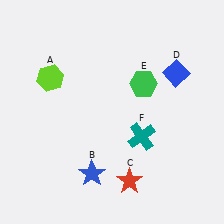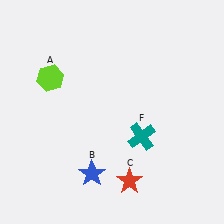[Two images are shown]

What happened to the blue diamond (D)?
The blue diamond (D) was removed in Image 2. It was in the top-right area of Image 1.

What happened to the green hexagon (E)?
The green hexagon (E) was removed in Image 2. It was in the top-right area of Image 1.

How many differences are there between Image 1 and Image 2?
There are 2 differences between the two images.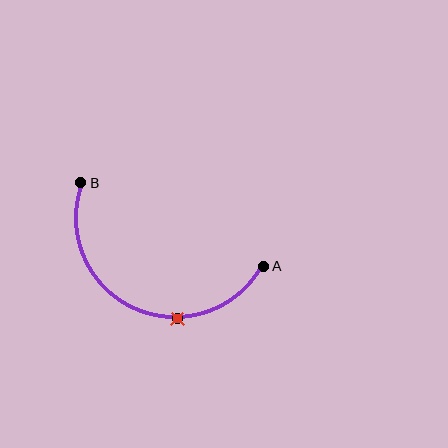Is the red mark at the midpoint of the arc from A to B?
No. The red mark lies on the arc but is closer to endpoint A. The arc midpoint would be at the point on the curve equidistant along the arc from both A and B.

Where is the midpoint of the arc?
The arc midpoint is the point on the curve farthest from the straight line joining A and B. It sits below that line.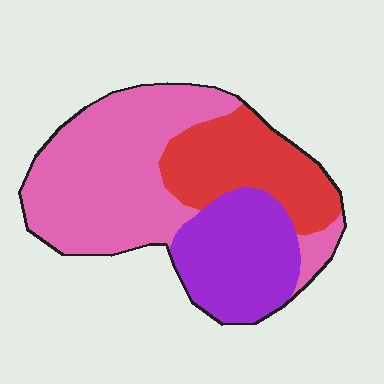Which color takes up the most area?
Pink, at roughly 50%.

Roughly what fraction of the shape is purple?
Purple covers 26% of the shape.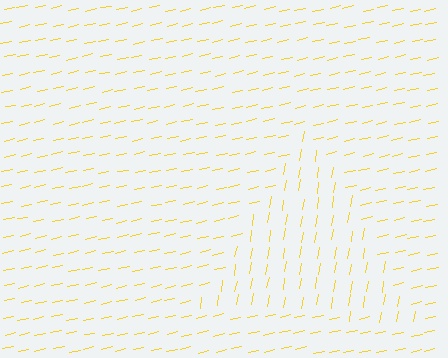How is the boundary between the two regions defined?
The boundary is defined purely by a change in line orientation (approximately 68 degrees difference). All lines are the same color and thickness.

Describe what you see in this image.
The image is filled with small yellow line segments. A triangle region in the image has lines oriented differently from the surrounding lines, creating a visible texture boundary.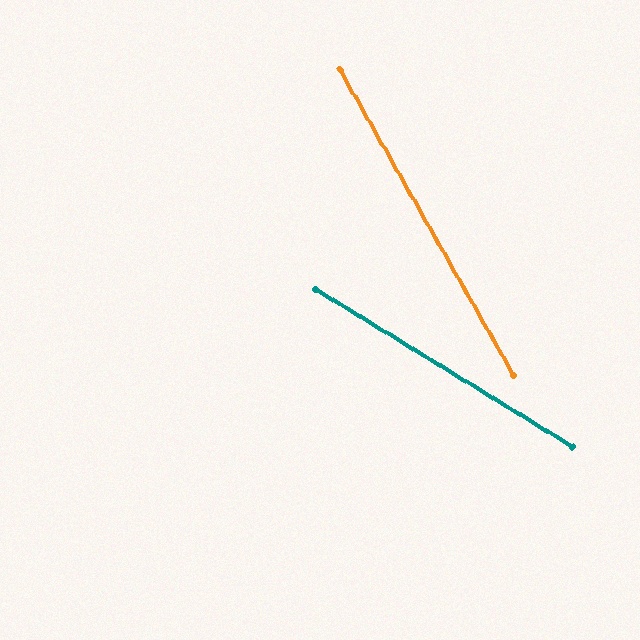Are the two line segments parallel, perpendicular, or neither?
Neither parallel nor perpendicular — they differ by about 29°.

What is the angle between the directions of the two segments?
Approximately 29 degrees.